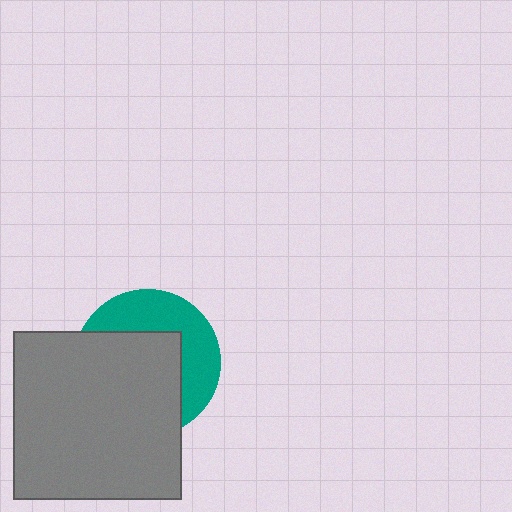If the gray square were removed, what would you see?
You would see the complete teal circle.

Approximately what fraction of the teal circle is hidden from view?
Roughly 58% of the teal circle is hidden behind the gray square.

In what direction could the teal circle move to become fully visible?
The teal circle could move toward the upper-right. That would shift it out from behind the gray square entirely.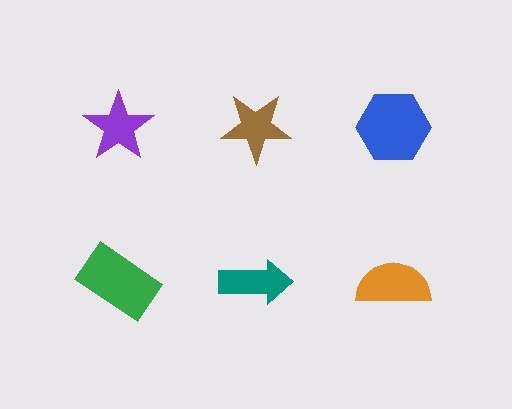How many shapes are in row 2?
3 shapes.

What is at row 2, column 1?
A green rectangle.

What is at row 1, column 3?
A blue hexagon.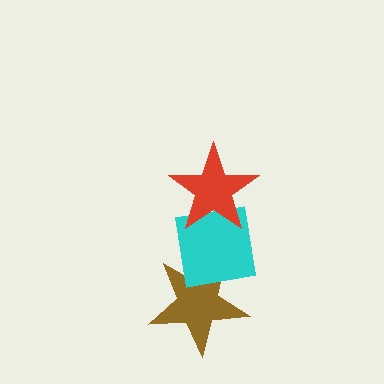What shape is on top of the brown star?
The cyan square is on top of the brown star.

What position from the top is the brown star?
The brown star is 3rd from the top.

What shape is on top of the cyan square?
The red star is on top of the cyan square.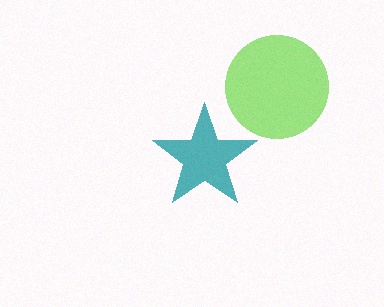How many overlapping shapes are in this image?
There are 2 overlapping shapes in the image.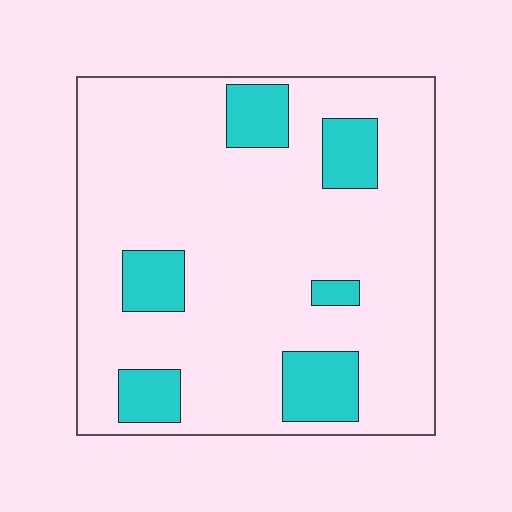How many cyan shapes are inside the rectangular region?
6.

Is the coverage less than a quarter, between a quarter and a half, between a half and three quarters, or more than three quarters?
Less than a quarter.